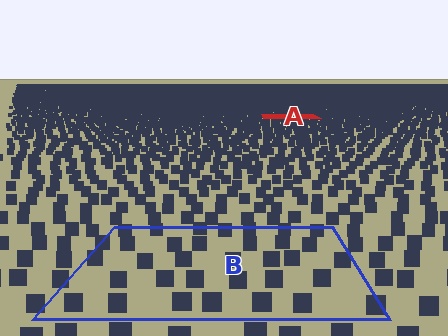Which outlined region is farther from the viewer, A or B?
Region A is farther from the viewer — the texture elements inside it appear smaller and more densely packed.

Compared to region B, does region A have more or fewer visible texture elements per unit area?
Region A has more texture elements per unit area — they are packed more densely because it is farther away.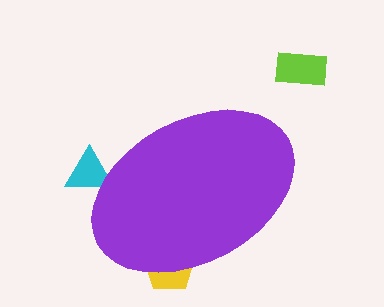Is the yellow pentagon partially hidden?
Yes, the yellow pentagon is partially hidden behind the purple ellipse.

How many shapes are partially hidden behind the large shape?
2 shapes are partially hidden.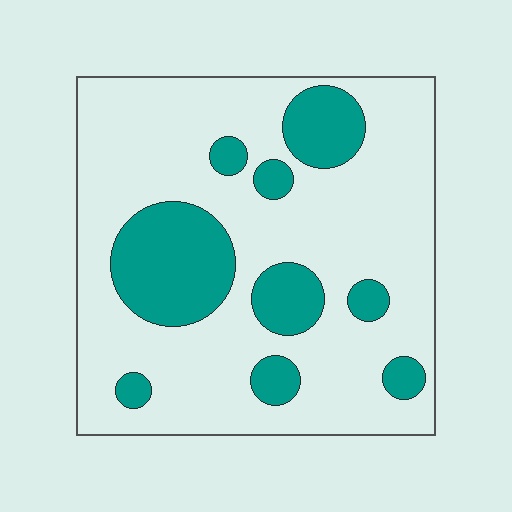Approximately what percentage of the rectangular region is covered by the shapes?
Approximately 25%.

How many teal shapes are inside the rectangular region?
9.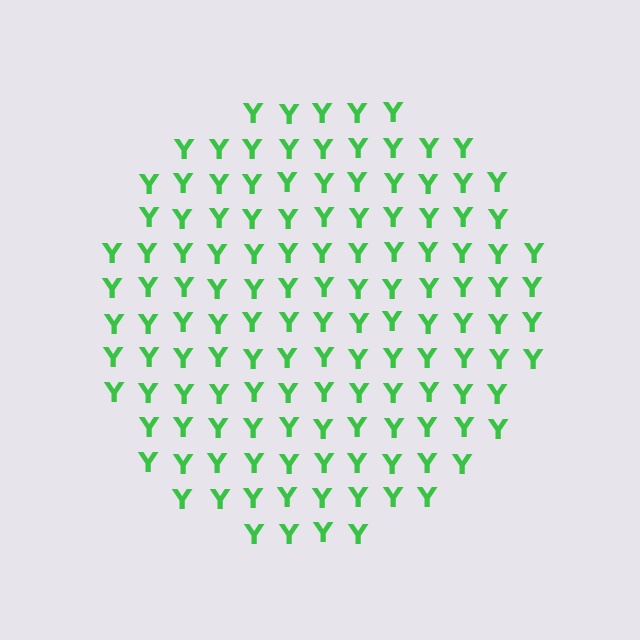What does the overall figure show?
The overall figure shows a circle.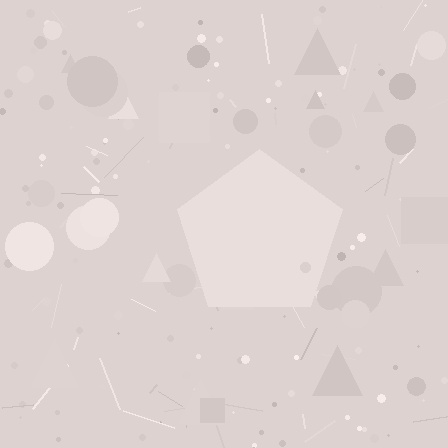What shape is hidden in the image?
A pentagon is hidden in the image.